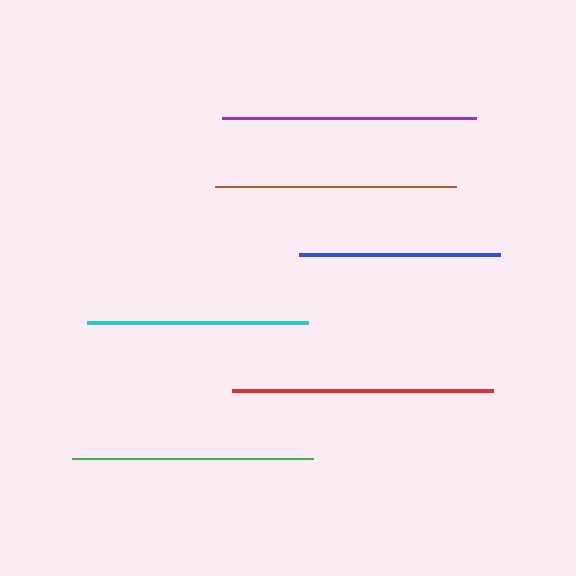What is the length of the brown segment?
The brown segment is approximately 241 pixels long.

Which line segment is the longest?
The red line is the longest at approximately 260 pixels.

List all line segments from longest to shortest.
From longest to shortest: red, purple, green, brown, cyan, blue.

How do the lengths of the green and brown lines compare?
The green and brown lines are approximately the same length.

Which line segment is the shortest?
The blue line is the shortest at approximately 201 pixels.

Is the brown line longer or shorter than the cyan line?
The brown line is longer than the cyan line.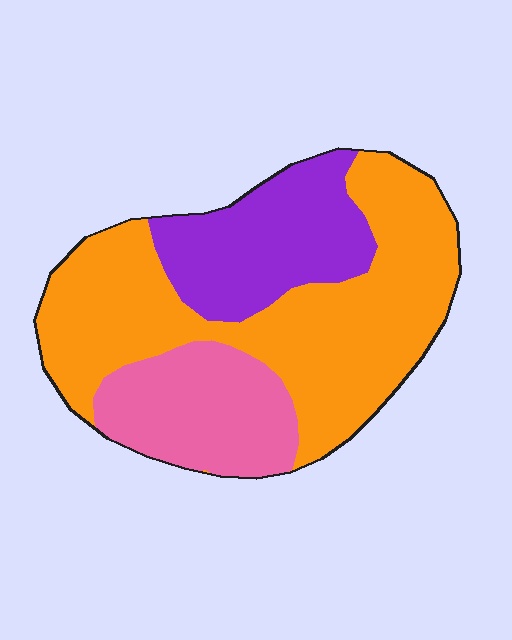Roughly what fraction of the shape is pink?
Pink covers about 20% of the shape.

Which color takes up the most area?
Orange, at roughly 55%.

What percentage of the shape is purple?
Purple covers roughly 25% of the shape.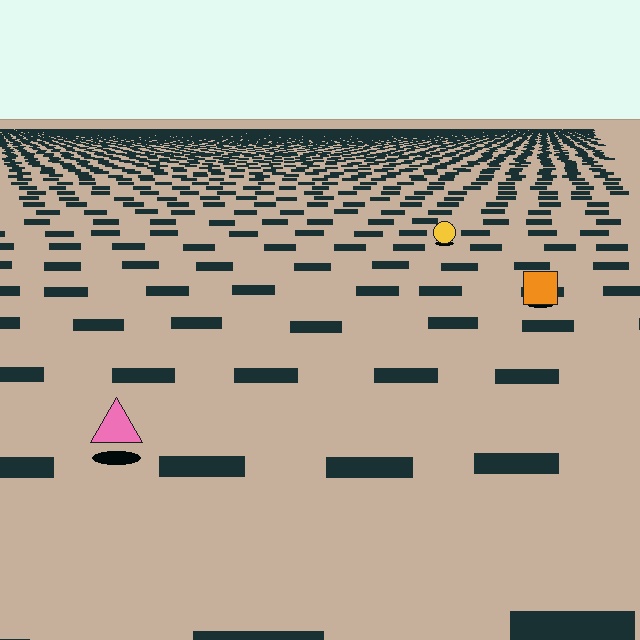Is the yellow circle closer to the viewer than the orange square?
No. The orange square is closer — you can tell from the texture gradient: the ground texture is coarser near it.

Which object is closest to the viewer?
The pink triangle is closest. The texture marks near it are larger and more spread out.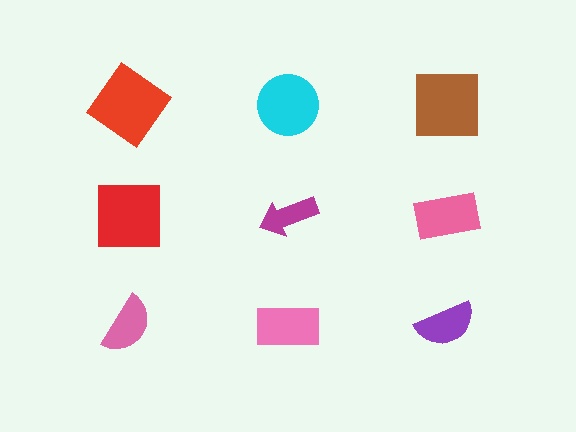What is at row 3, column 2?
A pink rectangle.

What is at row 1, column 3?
A brown square.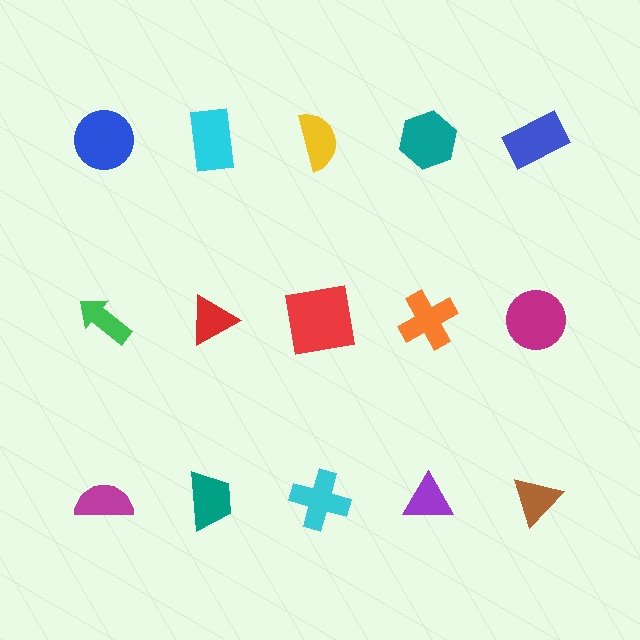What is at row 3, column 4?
A purple triangle.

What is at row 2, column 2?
A red triangle.